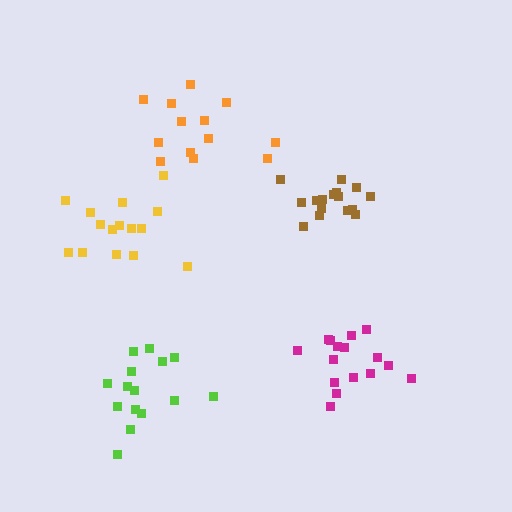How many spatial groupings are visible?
There are 5 spatial groupings.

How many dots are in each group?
Group 1: 16 dots, Group 2: 15 dots, Group 3: 16 dots, Group 4: 13 dots, Group 5: 15 dots (75 total).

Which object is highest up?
The orange cluster is topmost.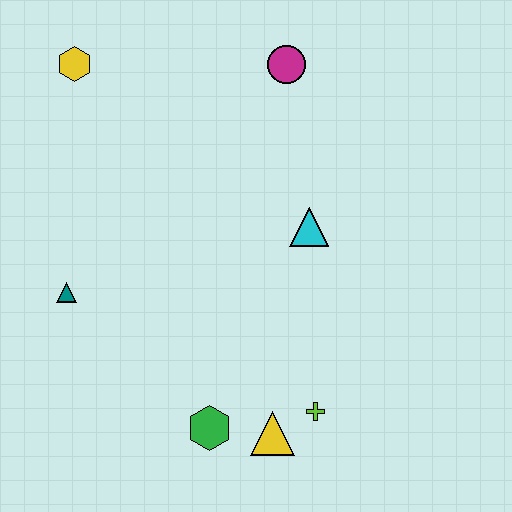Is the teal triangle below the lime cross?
No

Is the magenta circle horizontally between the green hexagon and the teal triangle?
No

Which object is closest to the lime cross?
The yellow triangle is closest to the lime cross.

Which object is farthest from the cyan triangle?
The yellow hexagon is farthest from the cyan triangle.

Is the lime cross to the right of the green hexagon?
Yes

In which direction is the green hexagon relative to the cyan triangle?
The green hexagon is below the cyan triangle.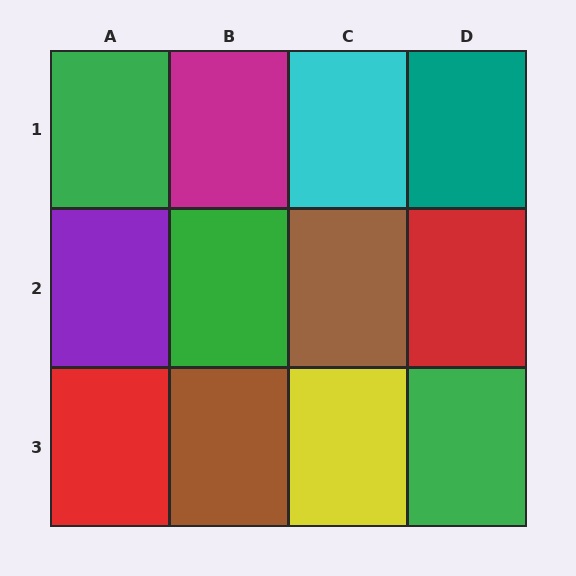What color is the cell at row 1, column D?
Teal.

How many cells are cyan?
1 cell is cyan.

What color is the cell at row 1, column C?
Cyan.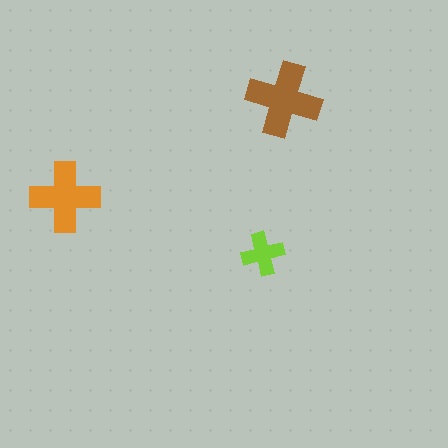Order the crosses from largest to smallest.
the brown one, the orange one, the lime one.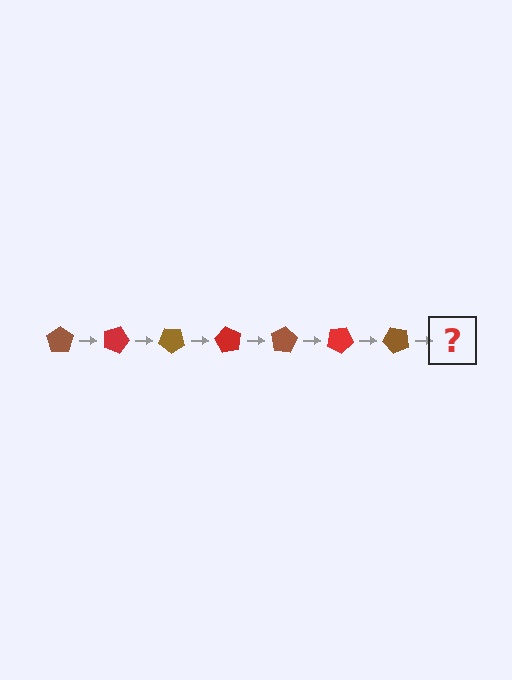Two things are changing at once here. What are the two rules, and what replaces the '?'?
The two rules are that it rotates 20 degrees each step and the color cycles through brown and red. The '?' should be a red pentagon, rotated 140 degrees from the start.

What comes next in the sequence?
The next element should be a red pentagon, rotated 140 degrees from the start.